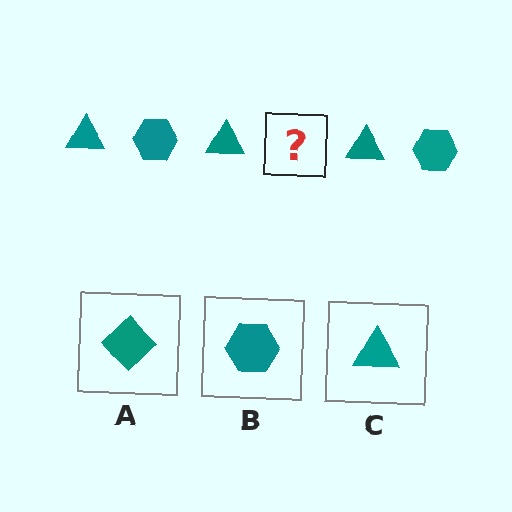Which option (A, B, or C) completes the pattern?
B.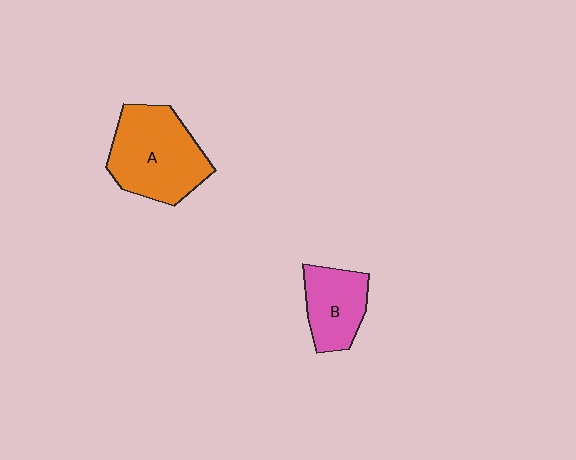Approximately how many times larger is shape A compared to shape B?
Approximately 1.7 times.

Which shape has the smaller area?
Shape B (pink).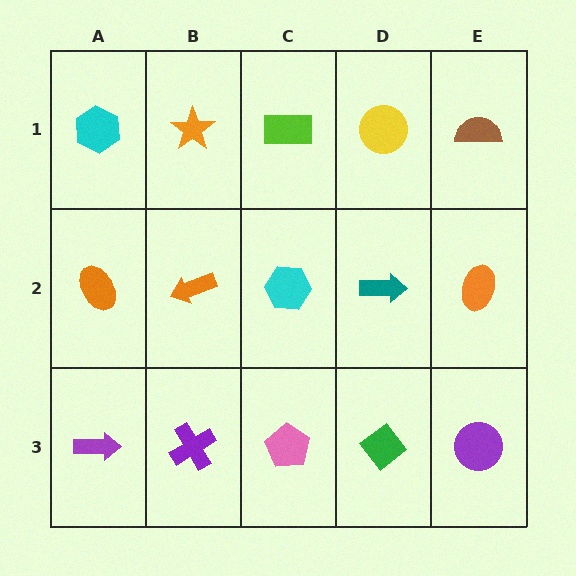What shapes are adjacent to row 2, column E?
A brown semicircle (row 1, column E), a purple circle (row 3, column E), a teal arrow (row 2, column D).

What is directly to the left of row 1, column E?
A yellow circle.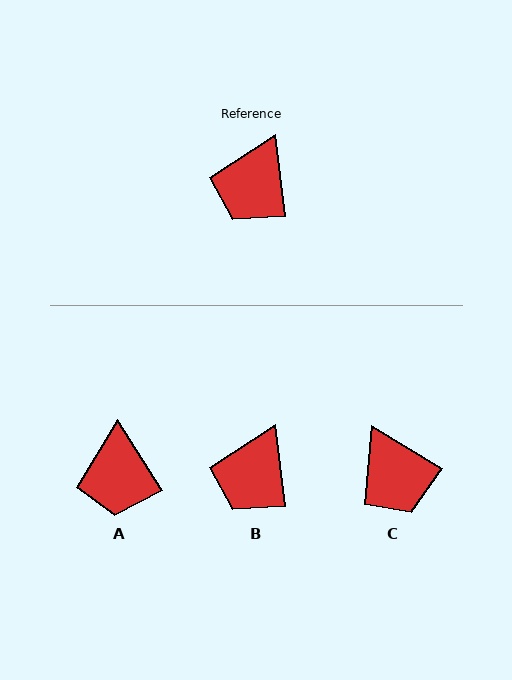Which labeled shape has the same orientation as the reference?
B.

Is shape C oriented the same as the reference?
No, it is off by about 51 degrees.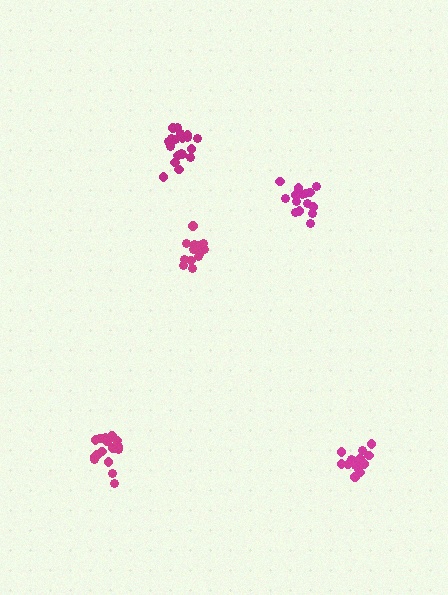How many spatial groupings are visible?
There are 5 spatial groupings.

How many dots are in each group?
Group 1: 17 dots, Group 2: 17 dots, Group 3: 20 dots, Group 4: 16 dots, Group 5: 15 dots (85 total).